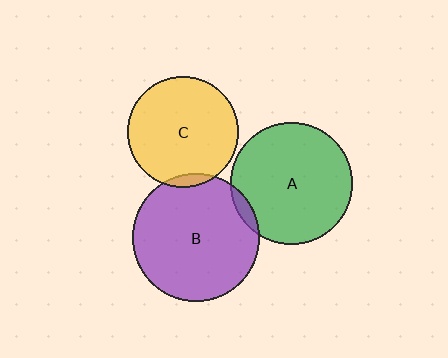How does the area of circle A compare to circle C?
Approximately 1.2 times.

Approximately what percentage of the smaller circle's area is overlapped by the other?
Approximately 5%.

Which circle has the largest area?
Circle B (purple).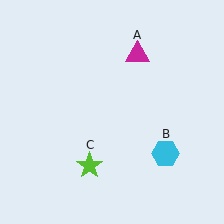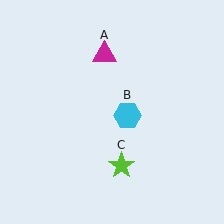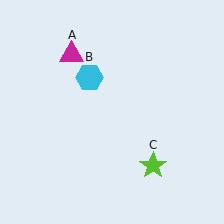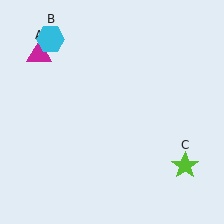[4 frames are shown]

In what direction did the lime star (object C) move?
The lime star (object C) moved right.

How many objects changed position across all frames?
3 objects changed position: magenta triangle (object A), cyan hexagon (object B), lime star (object C).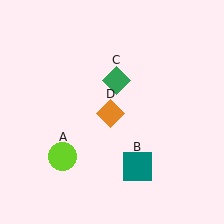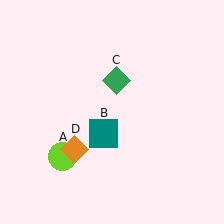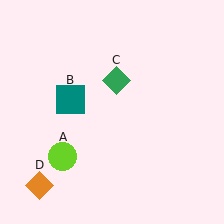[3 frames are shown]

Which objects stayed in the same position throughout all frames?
Lime circle (object A) and green diamond (object C) remained stationary.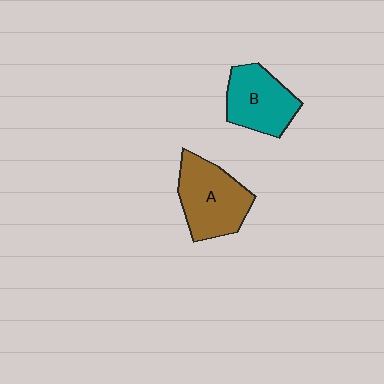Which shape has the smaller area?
Shape B (teal).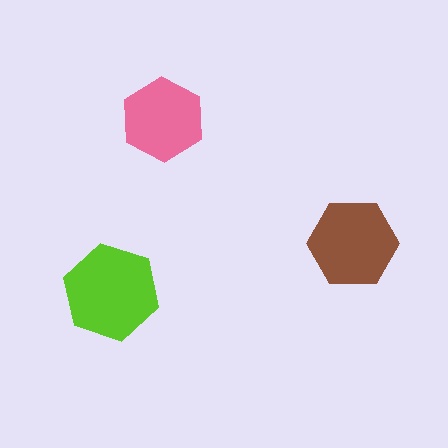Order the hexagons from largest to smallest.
the lime one, the brown one, the pink one.